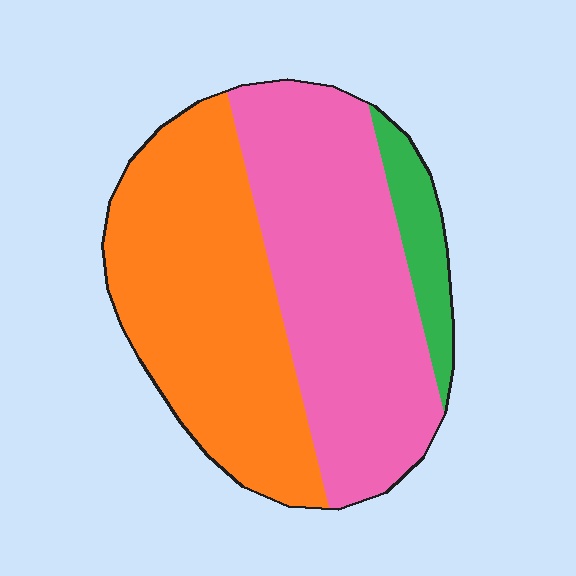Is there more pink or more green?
Pink.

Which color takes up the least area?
Green, at roughly 10%.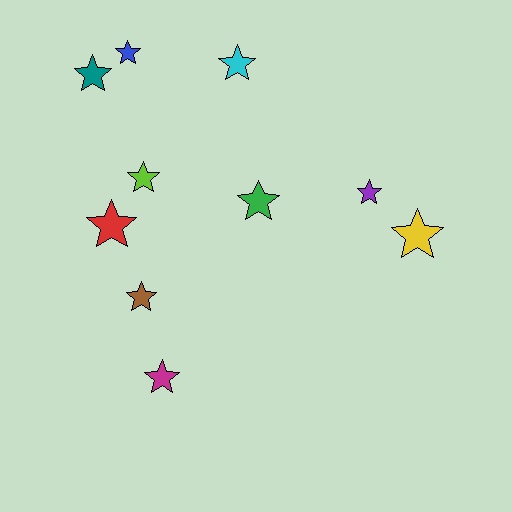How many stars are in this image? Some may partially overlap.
There are 10 stars.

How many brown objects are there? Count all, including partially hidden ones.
There is 1 brown object.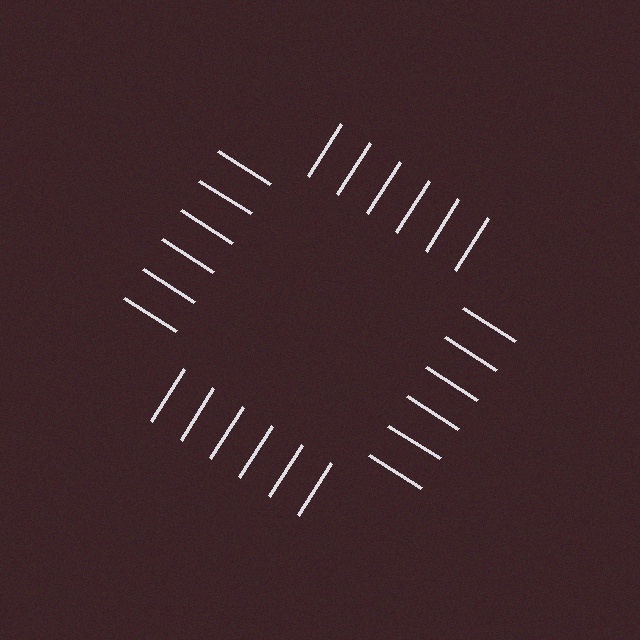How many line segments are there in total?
24 — 6 along each of the 4 edges.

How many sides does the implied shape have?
4 sides — the line-ends trace a square.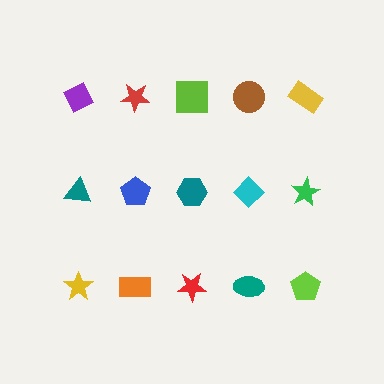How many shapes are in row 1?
5 shapes.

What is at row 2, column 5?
A green star.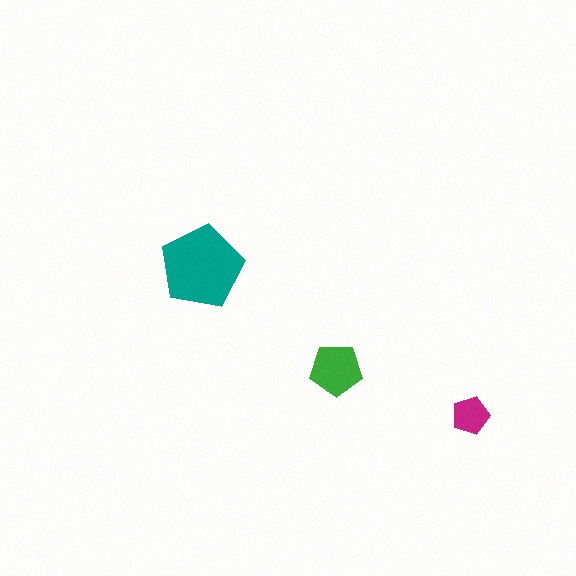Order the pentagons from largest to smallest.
the teal one, the green one, the magenta one.